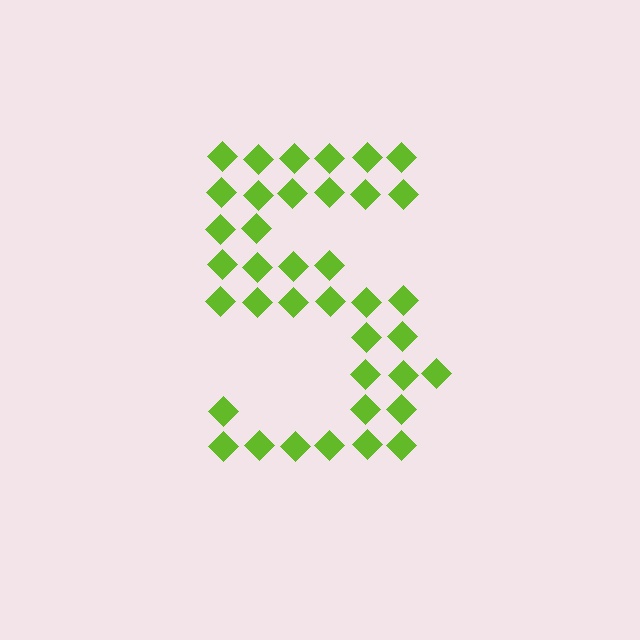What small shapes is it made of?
It is made of small diamonds.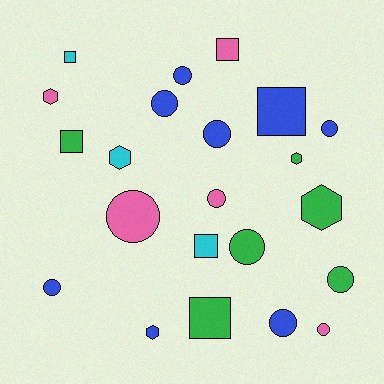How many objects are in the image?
There are 22 objects.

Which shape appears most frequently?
Circle, with 11 objects.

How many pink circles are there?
There are 3 pink circles.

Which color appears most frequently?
Blue, with 8 objects.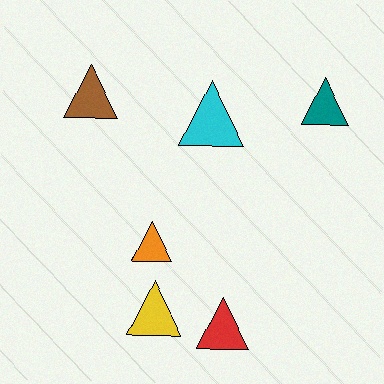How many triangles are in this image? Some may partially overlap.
There are 6 triangles.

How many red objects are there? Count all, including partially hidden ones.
There is 1 red object.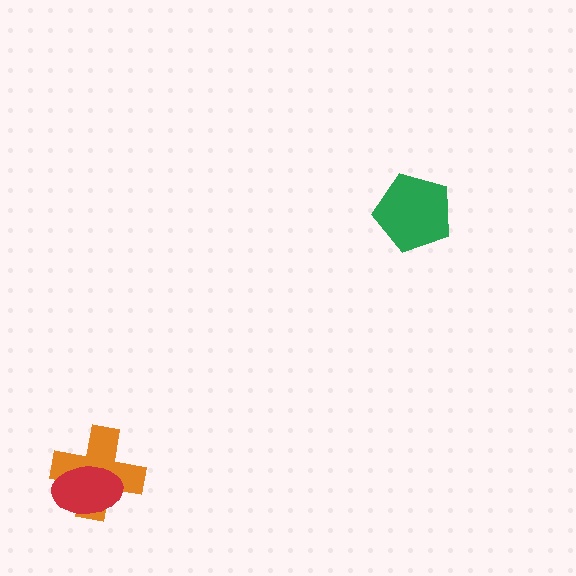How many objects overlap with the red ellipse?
1 object overlaps with the red ellipse.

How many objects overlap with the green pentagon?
0 objects overlap with the green pentagon.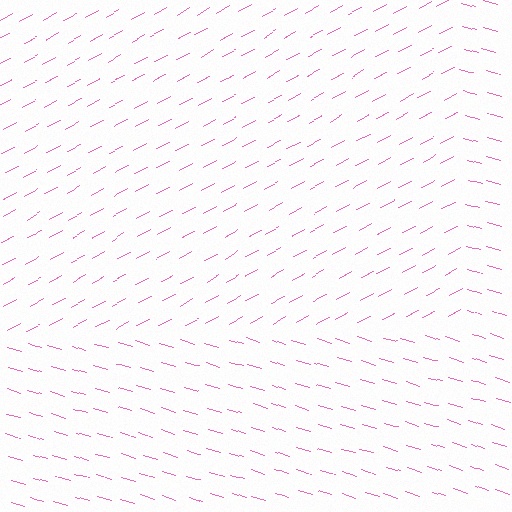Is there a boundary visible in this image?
Yes, there is a texture boundary formed by a change in line orientation.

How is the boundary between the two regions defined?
The boundary is defined purely by a change in line orientation (approximately 45 degrees difference). All lines are the same color and thickness.